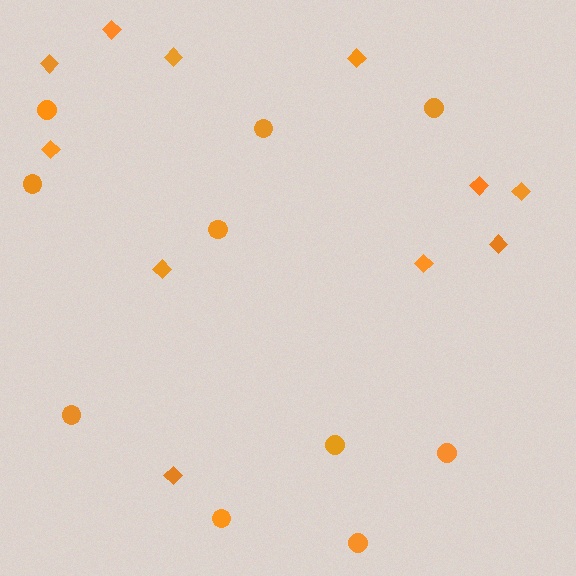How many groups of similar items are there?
There are 2 groups: one group of circles (10) and one group of diamonds (11).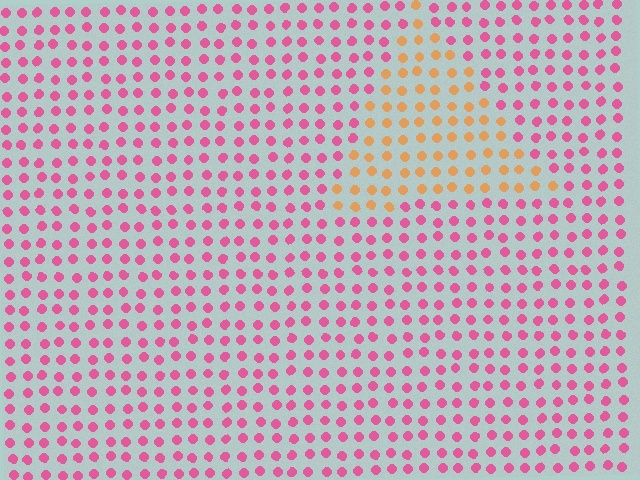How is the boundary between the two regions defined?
The boundary is defined purely by a slight shift in hue (about 59 degrees). Spacing, size, and orientation are identical on both sides.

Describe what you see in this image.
The image is filled with small pink elements in a uniform arrangement. A triangle-shaped region is visible where the elements are tinted to a slightly different hue, forming a subtle color boundary.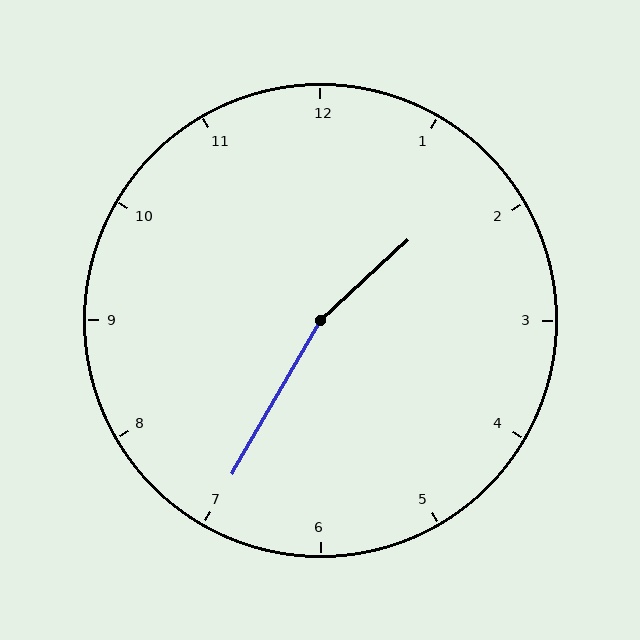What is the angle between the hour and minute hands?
Approximately 162 degrees.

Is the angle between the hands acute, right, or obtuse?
It is obtuse.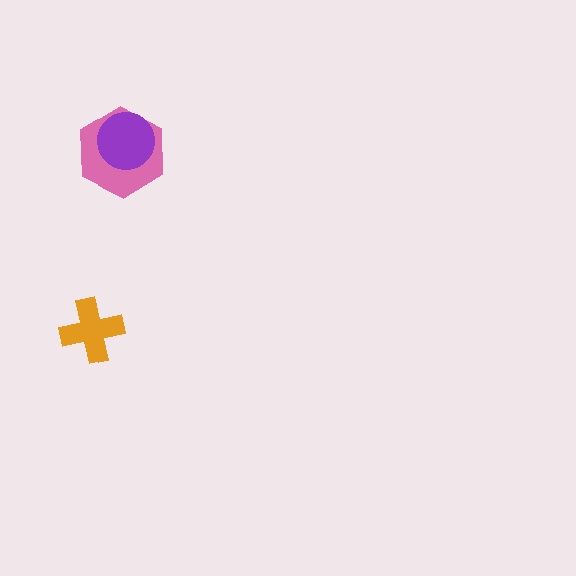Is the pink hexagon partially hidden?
Yes, it is partially covered by another shape.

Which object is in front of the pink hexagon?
The purple circle is in front of the pink hexagon.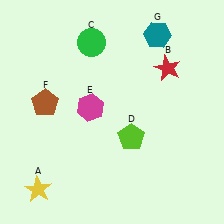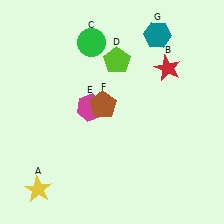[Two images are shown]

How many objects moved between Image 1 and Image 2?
2 objects moved between the two images.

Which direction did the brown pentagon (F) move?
The brown pentagon (F) moved right.